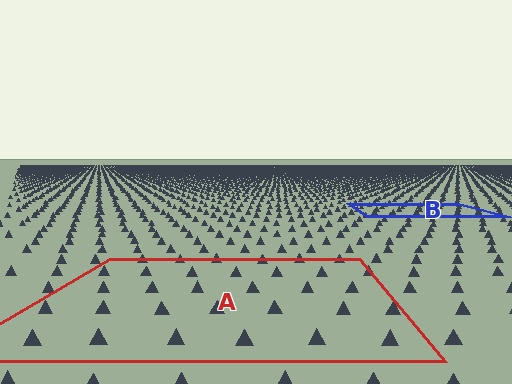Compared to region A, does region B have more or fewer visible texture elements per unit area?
Region B has more texture elements per unit area — they are packed more densely because it is farther away.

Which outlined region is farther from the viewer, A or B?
Region B is farther from the viewer — the texture elements inside it appear smaller and more densely packed.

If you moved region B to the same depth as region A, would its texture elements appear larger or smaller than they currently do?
They would appear larger. At a closer depth, the same texture elements are projected at a bigger on-screen size.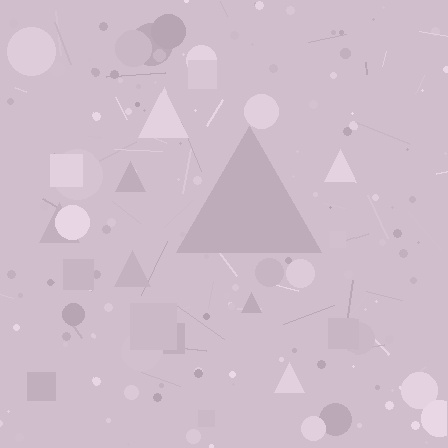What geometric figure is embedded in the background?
A triangle is embedded in the background.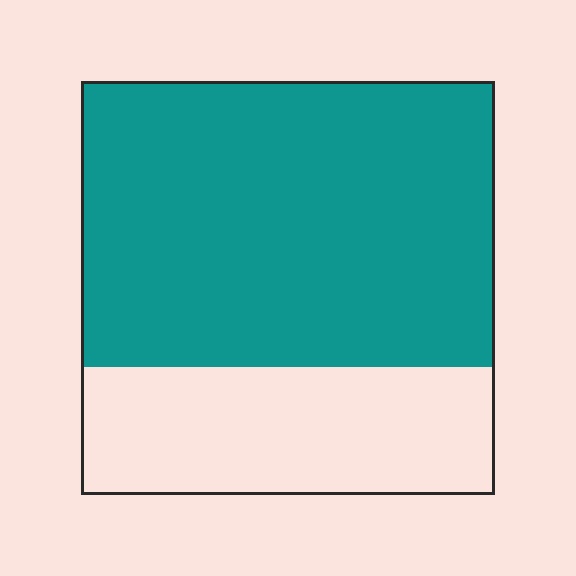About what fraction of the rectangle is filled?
About two thirds (2/3).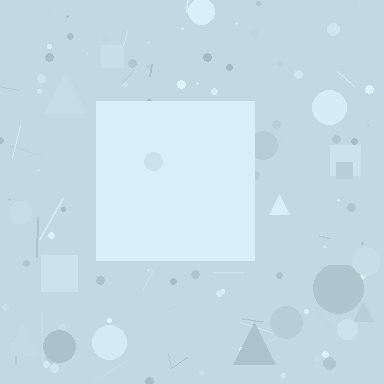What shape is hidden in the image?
A square is hidden in the image.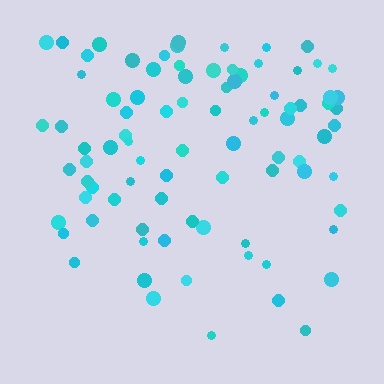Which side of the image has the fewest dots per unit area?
The bottom.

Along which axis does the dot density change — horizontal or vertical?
Vertical.